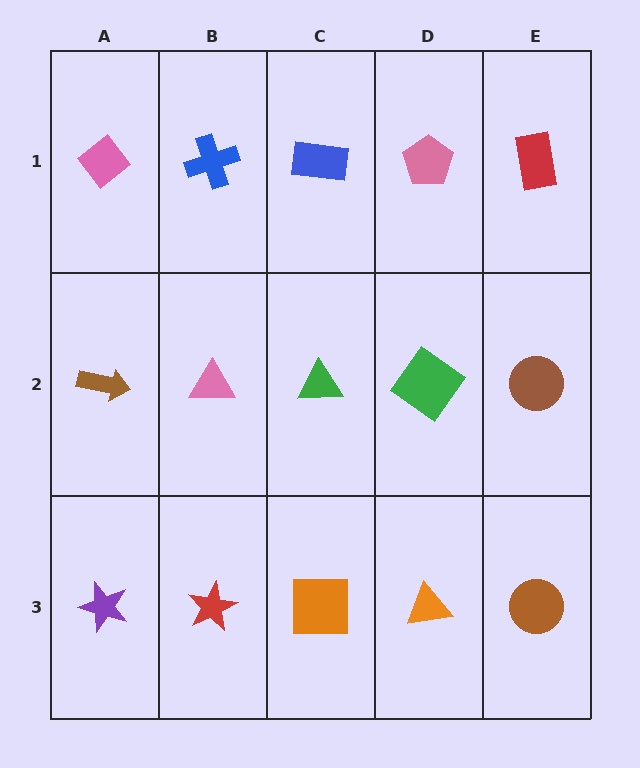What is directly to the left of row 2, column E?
A green diamond.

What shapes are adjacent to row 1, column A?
A brown arrow (row 2, column A), a blue cross (row 1, column B).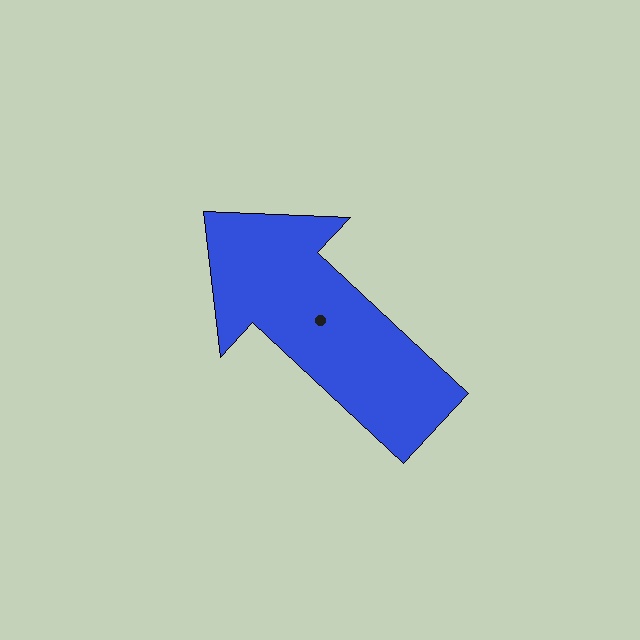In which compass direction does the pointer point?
Northwest.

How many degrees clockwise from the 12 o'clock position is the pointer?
Approximately 313 degrees.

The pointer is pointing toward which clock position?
Roughly 10 o'clock.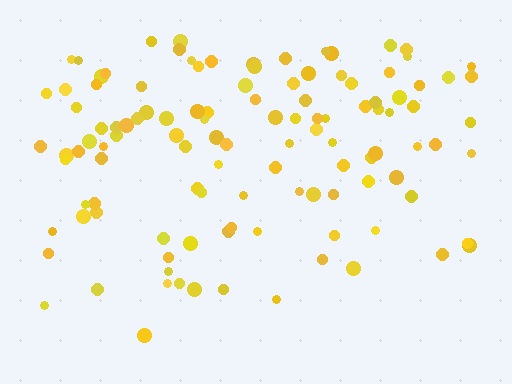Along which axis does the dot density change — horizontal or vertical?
Vertical.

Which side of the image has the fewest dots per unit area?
The bottom.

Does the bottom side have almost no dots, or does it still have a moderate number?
Still a moderate number, just noticeably fewer than the top.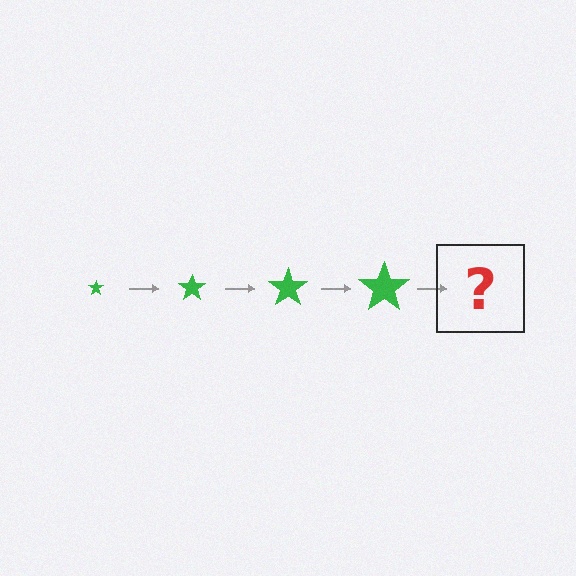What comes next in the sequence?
The next element should be a green star, larger than the previous one.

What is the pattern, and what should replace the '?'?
The pattern is that the star gets progressively larger each step. The '?' should be a green star, larger than the previous one.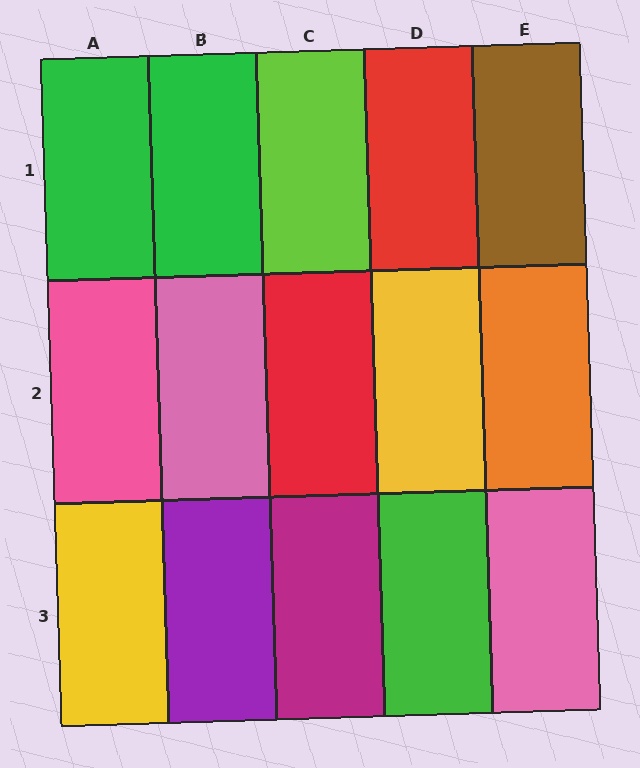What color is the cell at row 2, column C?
Red.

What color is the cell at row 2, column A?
Pink.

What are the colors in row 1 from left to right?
Green, green, lime, red, brown.